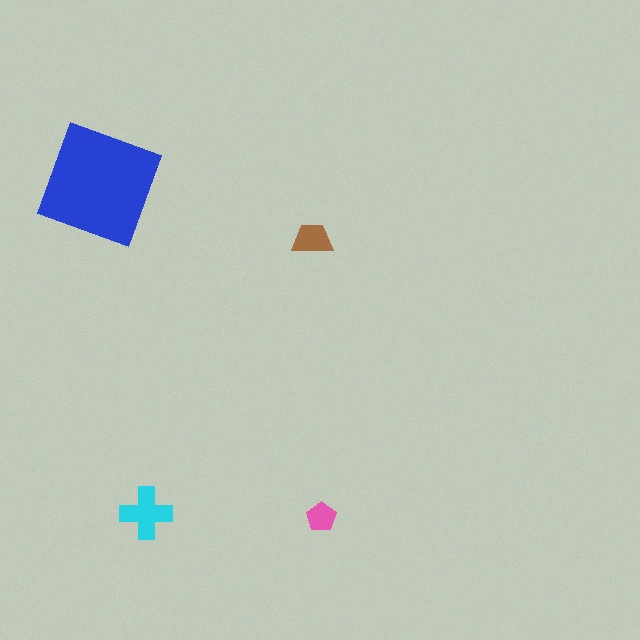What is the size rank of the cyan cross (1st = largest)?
2nd.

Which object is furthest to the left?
The blue square is leftmost.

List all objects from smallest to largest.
The pink pentagon, the brown trapezoid, the cyan cross, the blue square.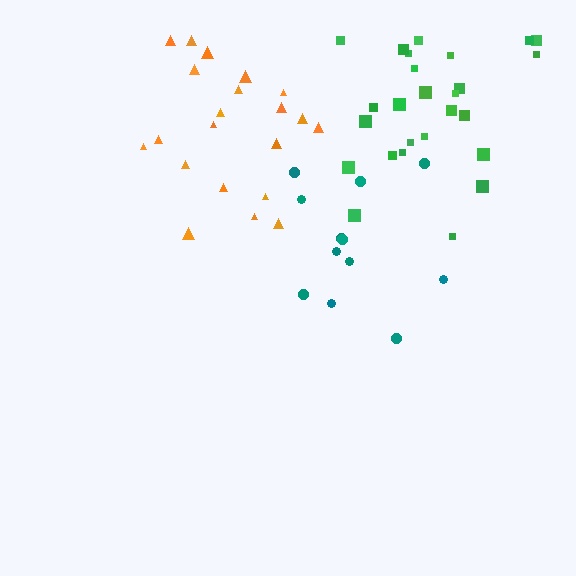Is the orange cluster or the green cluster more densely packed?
Green.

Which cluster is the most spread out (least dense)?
Teal.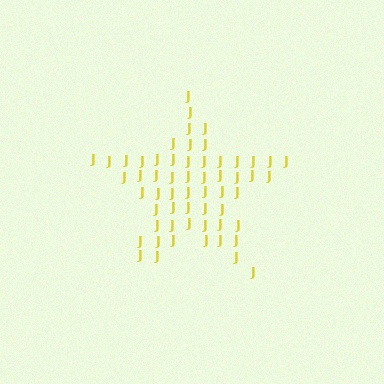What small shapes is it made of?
It is made of small letter J's.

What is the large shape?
The large shape is a star.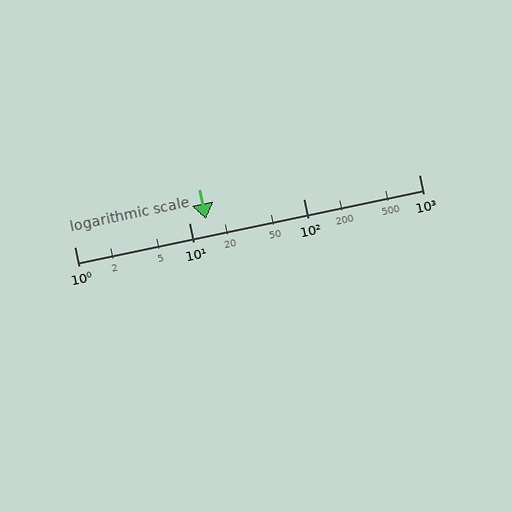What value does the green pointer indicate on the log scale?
The pointer indicates approximately 14.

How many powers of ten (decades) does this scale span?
The scale spans 3 decades, from 1 to 1000.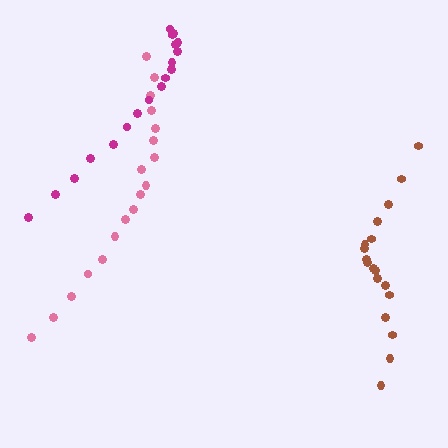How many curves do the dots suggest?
There are 3 distinct paths.